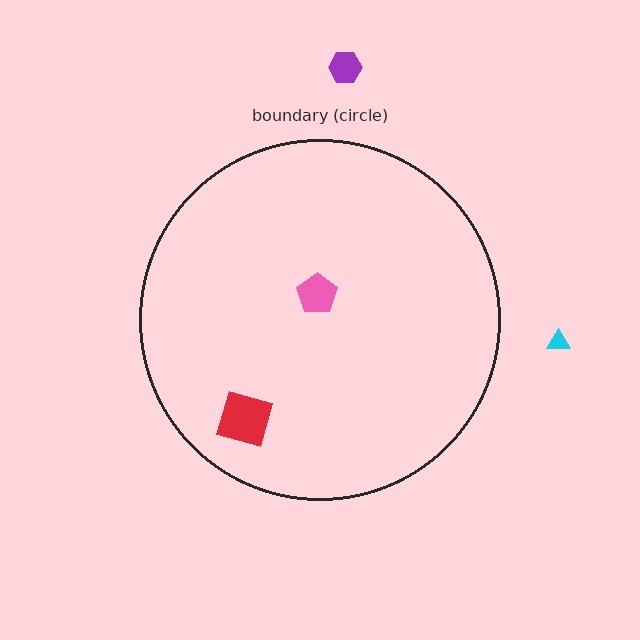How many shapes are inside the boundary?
2 inside, 2 outside.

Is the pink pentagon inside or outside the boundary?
Inside.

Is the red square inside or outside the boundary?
Inside.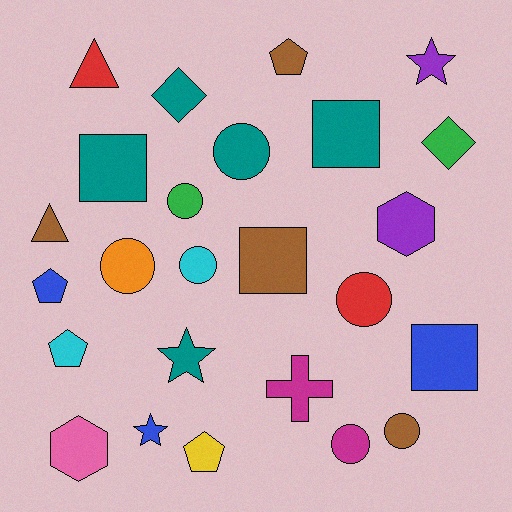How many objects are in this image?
There are 25 objects.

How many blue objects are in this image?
There are 3 blue objects.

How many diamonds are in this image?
There are 2 diamonds.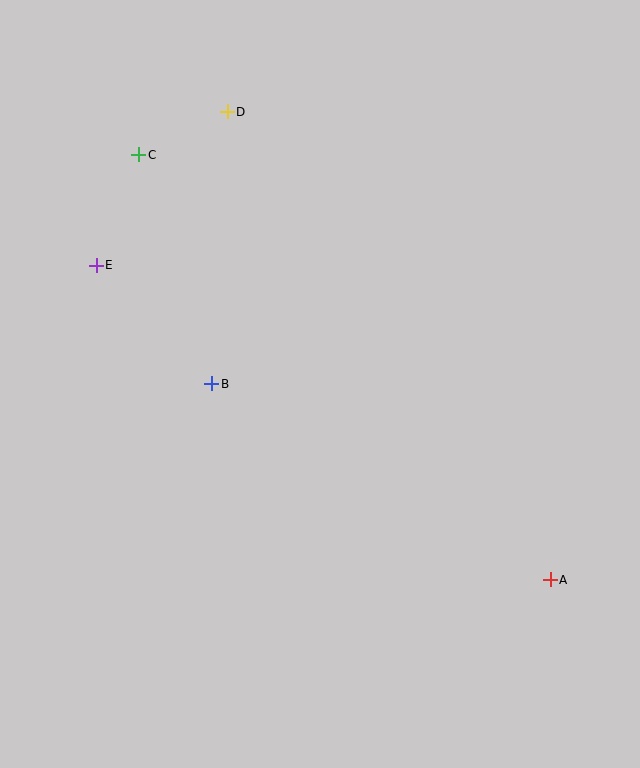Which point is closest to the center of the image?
Point B at (212, 384) is closest to the center.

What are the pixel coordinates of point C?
Point C is at (139, 155).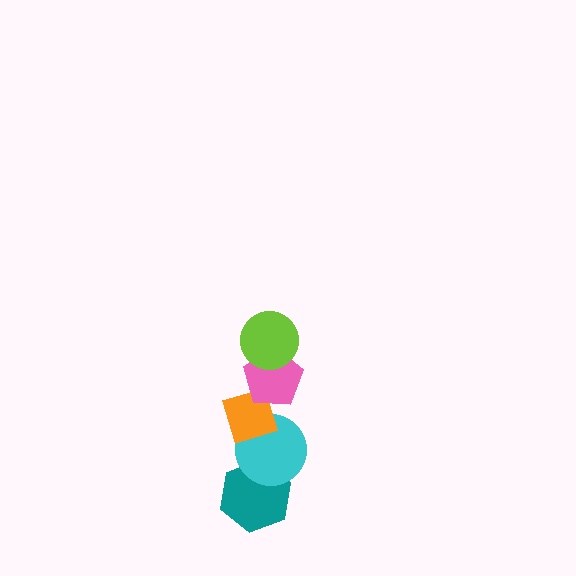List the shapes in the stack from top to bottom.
From top to bottom: the lime circle, the pink pentagon, the orange diamond, the cyan circle, the teal hexagon.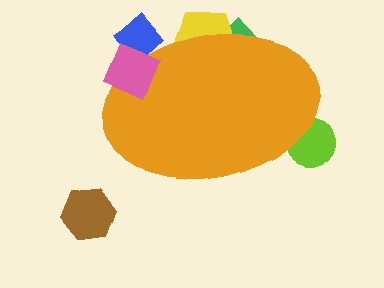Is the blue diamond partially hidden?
Yes, the blue diamond is partially hidden behind the orange ellipse.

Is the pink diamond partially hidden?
No, the pink diamond is fully visible.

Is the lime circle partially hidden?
Yes, the lime circle is partially hidden behind the orange ellipse.